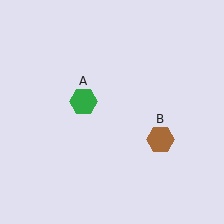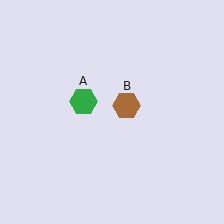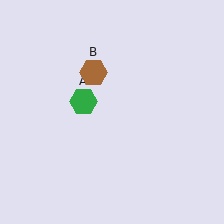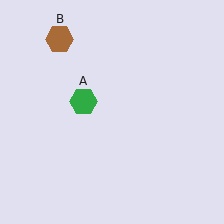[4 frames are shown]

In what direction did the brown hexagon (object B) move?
The brown hexagon (object B) moved up and to the left.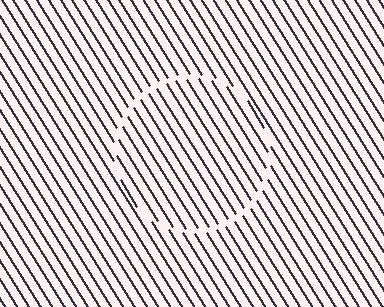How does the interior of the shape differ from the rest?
The interior of the shape contains the same grating, shifted by half a period — the contour is defined by the phase discontinuity where line-ends from the inner and outer gratings abut.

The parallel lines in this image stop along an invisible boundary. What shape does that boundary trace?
An illusory circle. The interior of the shape contains the same grating, shifted by half a period — the contour is defined by the phase discontinuity where line-ends from the inner and outer gratings abut.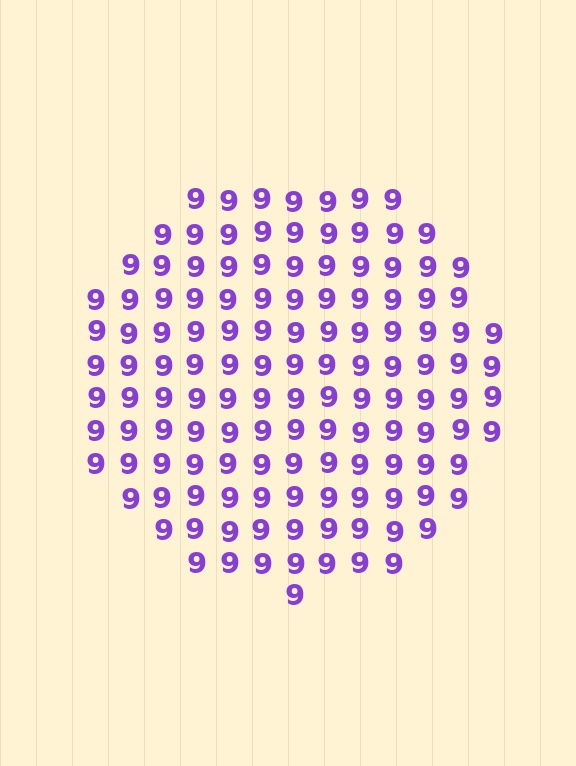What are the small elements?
The small elements are digit 9's.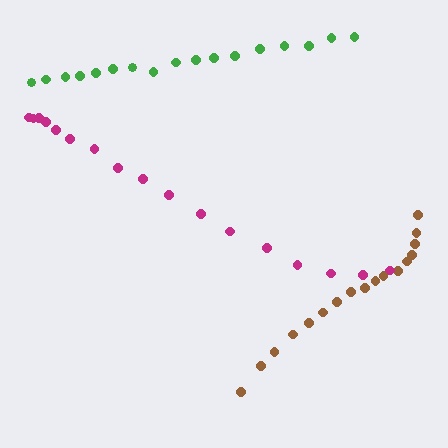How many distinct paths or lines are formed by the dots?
There are 3 distinct paths.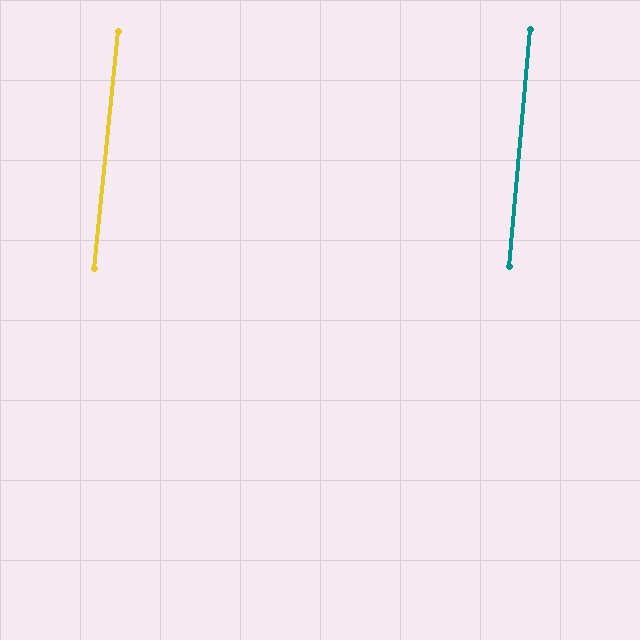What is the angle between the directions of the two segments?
Approximately 1 degree.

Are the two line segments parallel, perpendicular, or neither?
Parallel — their directions differ by only 0.7°.